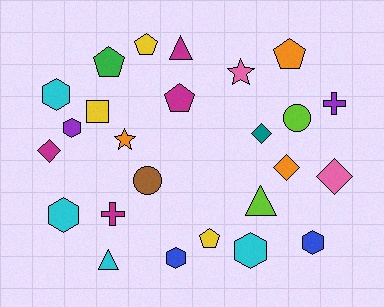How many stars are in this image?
There are 2 stars.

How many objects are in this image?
There are 25 objects.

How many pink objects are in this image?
There are 2 pink objects.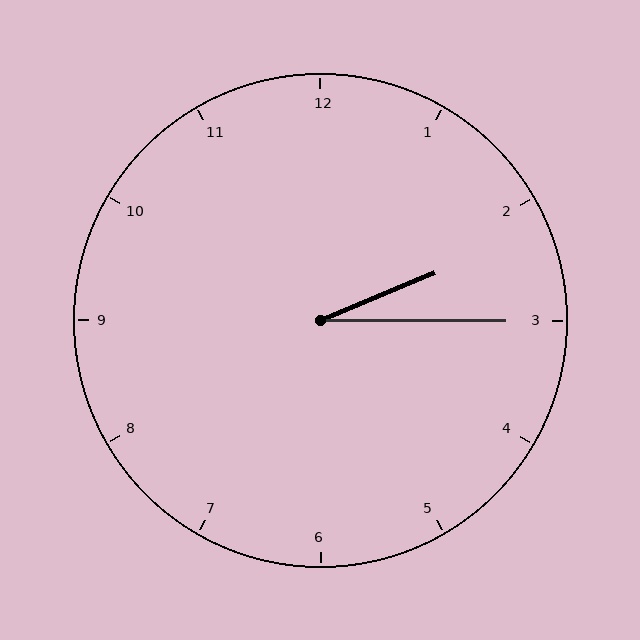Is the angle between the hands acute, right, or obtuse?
It is acute.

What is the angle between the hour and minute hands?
Approximately 22 degrees.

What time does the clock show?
2:15.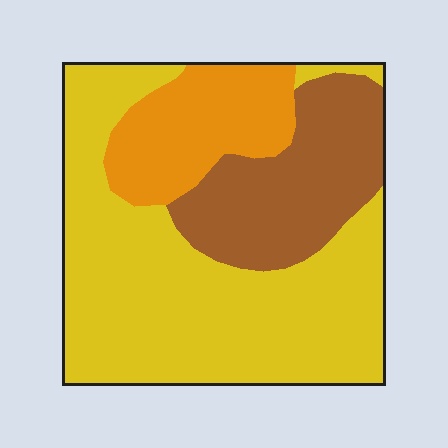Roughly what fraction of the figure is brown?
Brown covers 24% of the figure.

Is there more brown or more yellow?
Yellow.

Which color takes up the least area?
Orange, at roughly 20%.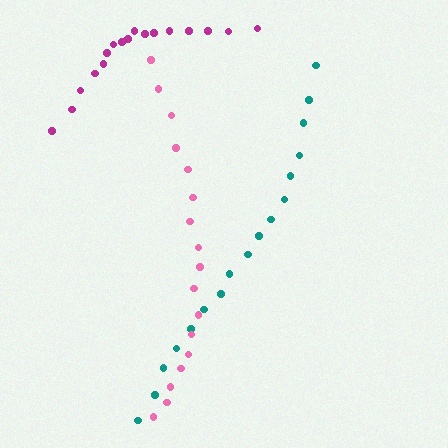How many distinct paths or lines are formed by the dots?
There are 3 distinct paths.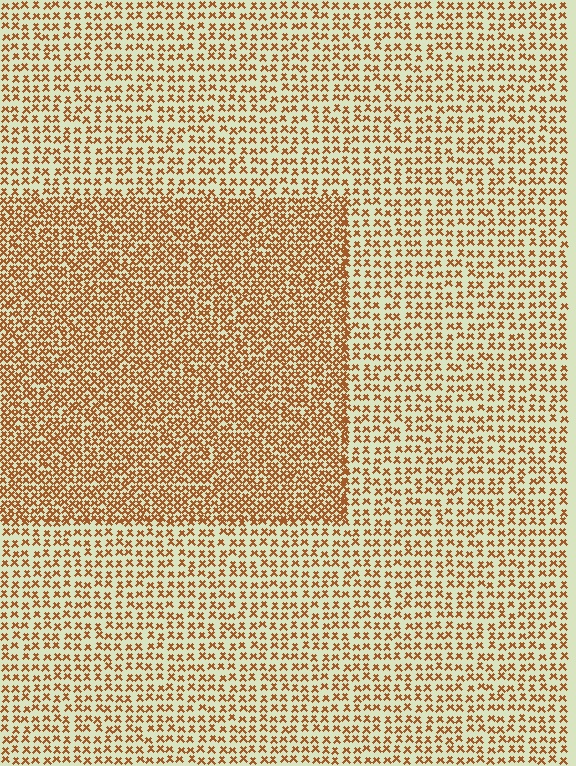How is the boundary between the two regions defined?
The boundary is defined by a change in element density (approximately 1.9x ratio). All elements are the same color, size, and shape.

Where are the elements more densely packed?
The elements are more densely packed inside the rectangle boundary.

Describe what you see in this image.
The image contains small brown elements arranged at two different densities. A rectangle-shaped region is visible where the elements are more densely packed than the surrounding area.